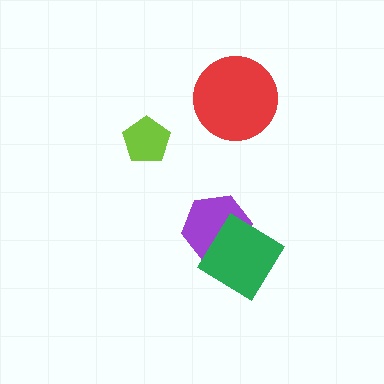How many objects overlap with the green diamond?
1 object overlaps with the green diamond.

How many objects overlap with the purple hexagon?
1 object overlaps with the purple hexagon.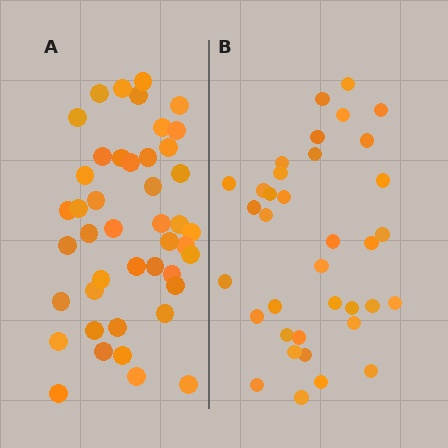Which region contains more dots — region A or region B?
Region A (the left region) has more dots.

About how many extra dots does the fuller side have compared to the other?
Region A has roughly 8 or so more dots than region B.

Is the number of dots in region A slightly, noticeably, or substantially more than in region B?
Region A has only slightly more — the two regions are fairly close. The ratio is roughly 1.2 to 1.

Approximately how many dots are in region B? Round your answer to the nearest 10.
About 40 dots. (The exact count is 36, which rounds to 40.)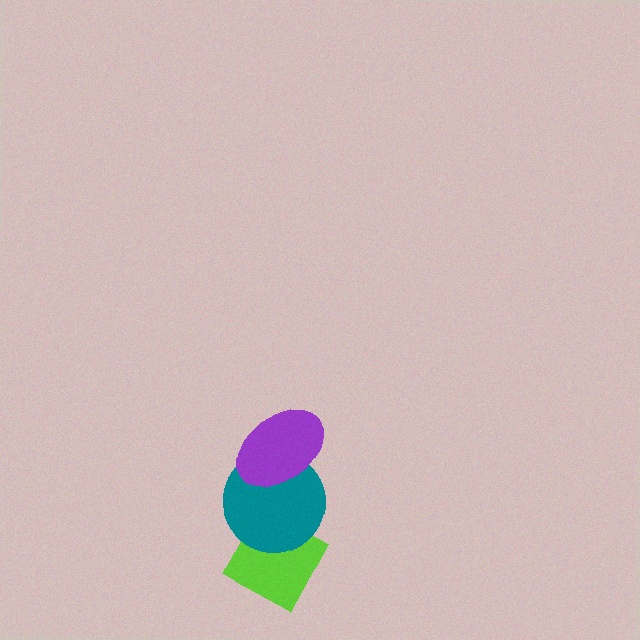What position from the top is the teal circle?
The teal circle is 2nd from the top.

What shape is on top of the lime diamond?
The teal circle is on top of the lime diamond.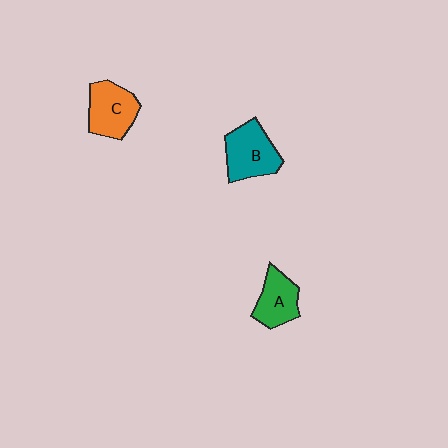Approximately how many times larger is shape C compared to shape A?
Approximately 1.2 times.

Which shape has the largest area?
Shape B (teal).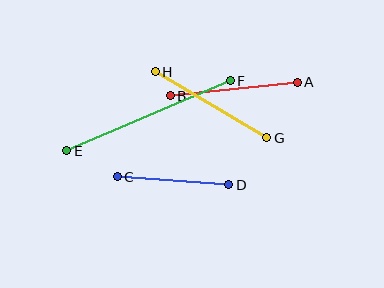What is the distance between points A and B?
The distance is approximately 128 pixels.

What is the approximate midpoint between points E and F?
The midpoint is at approximately (148, 116) pixels.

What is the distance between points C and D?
The distance is approximately 112 pixels.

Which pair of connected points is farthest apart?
Points E and F are farthest apart.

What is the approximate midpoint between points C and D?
The midpoint is at approximately (173, 181) pixels.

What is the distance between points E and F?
The distance is approximately 178 pixels.